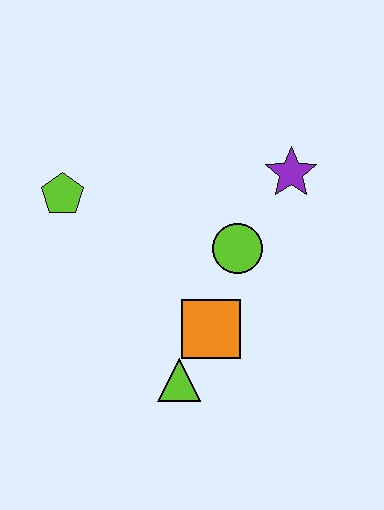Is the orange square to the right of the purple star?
No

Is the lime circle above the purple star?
No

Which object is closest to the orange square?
The lime triangle is closest to the orange square.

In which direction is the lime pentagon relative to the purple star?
The lime pentagon is to the left of the purple star.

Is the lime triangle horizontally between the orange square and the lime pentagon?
Yes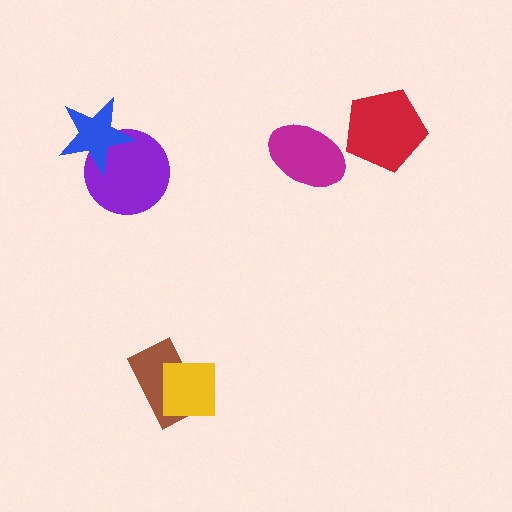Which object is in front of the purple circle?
The blue star is in front of the purple circle.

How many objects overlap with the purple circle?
1 object overlaps with the purple circle.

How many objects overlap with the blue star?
1 object overlaps with the blue star.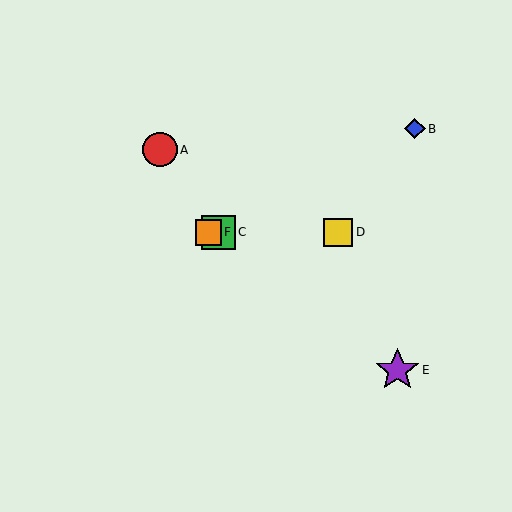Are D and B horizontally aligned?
No, D is at y≈232 and B is at y≈129.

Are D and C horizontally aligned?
Yes, both are at y≈232.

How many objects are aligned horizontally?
3 objects (C, D, F) are aligned horizontally.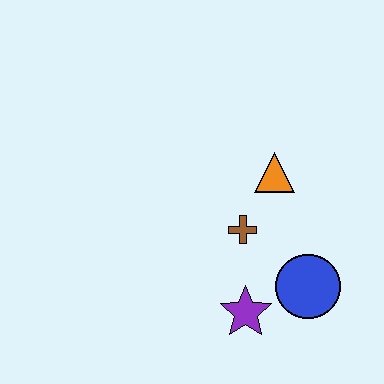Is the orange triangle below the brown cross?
No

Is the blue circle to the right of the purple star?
Yes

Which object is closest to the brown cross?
The orange triangle is closest to the brown cross.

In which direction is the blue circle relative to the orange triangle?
The blue circle is below the orange triangle.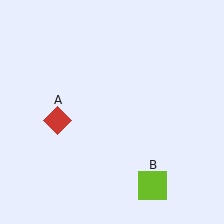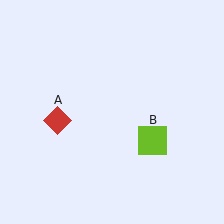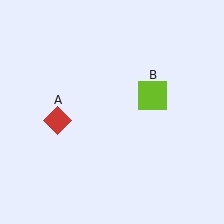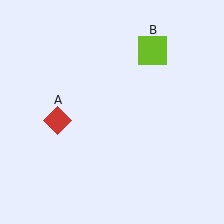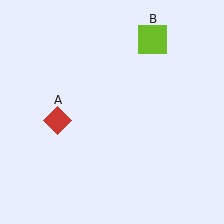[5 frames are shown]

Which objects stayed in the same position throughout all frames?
Red diamond (object A) remained stationary.